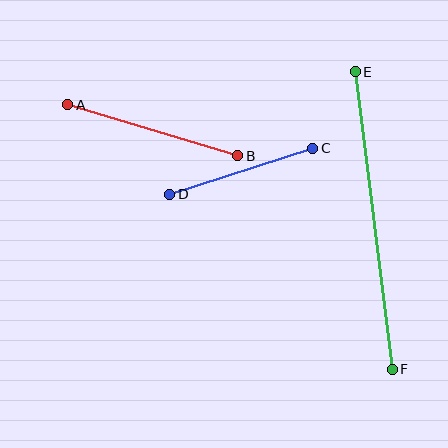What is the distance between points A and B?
The distance is approximately 177 pixels.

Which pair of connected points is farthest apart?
Points E and F are farthest apart.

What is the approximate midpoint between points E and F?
The midpoint is at approximately (374, 221) pixels.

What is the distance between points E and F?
The distance is approximately 300 pixels.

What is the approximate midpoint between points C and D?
The midpoint is at approximately (241, 171) pixels.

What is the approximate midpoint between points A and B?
The midpoint is at approximately (153, 130) pixels.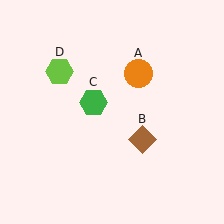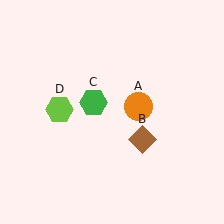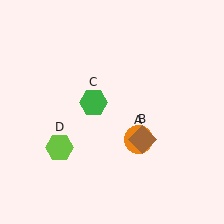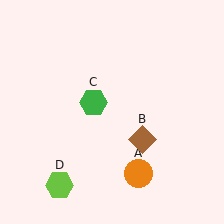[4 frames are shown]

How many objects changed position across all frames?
2 objects changed position: orange circle (object A), lime hexagon (object D).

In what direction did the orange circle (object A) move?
The orange circle (object A) moved down.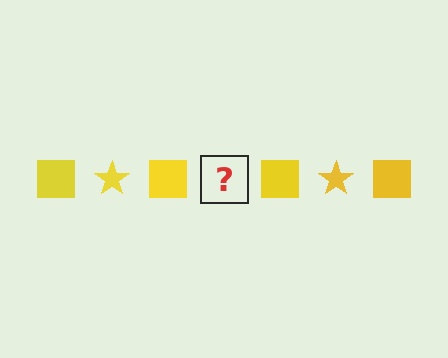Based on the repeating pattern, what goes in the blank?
The blank should be a yellow star.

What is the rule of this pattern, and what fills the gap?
The rule is that the pattern cycles through square, star shapes in yellow. The gap should be filled with a yellow star.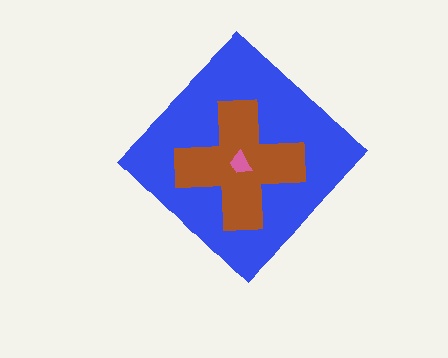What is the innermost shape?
The pink trapezoid.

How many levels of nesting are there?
3.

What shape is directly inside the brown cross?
The pink trapezoid.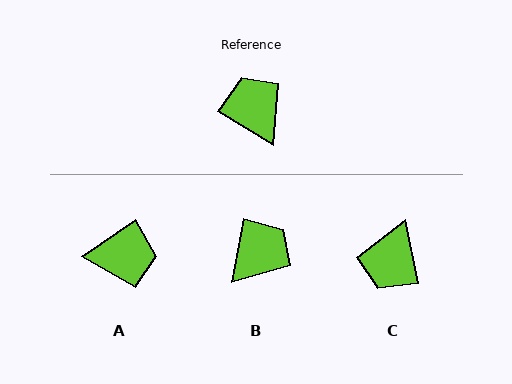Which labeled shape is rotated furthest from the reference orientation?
C, about 132 degrees away.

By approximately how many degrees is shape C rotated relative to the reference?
Approximately 132 degrees counter-clockwise.